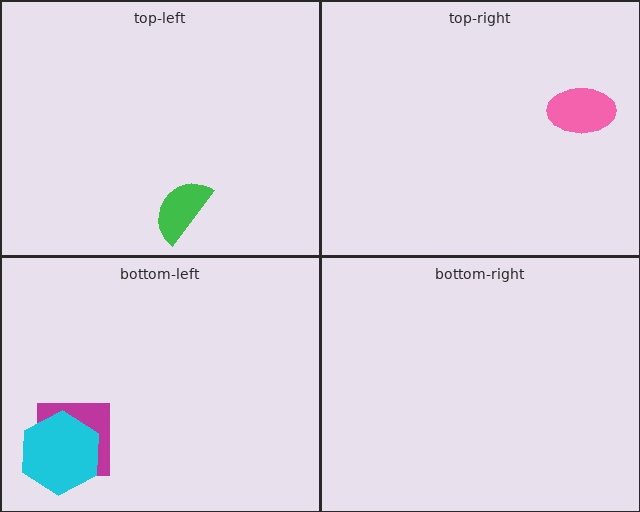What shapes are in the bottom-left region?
The magenta square, the cyan hexagon.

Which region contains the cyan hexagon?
The bottom-left region.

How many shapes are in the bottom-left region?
2.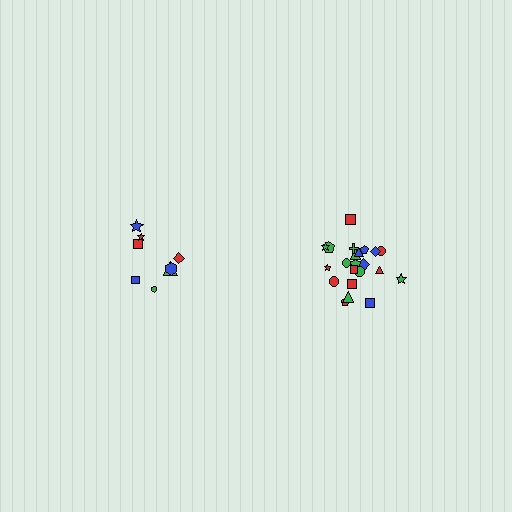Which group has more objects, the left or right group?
The right group.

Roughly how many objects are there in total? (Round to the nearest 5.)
Roughly 30 objects in total.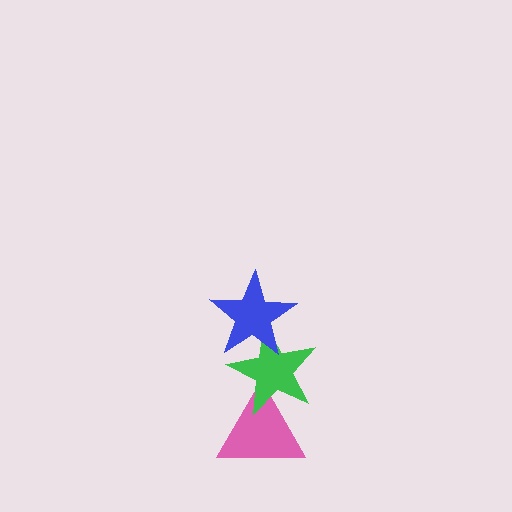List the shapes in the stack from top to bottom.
From top to bottom: the blue star, the green star, the pink triangle.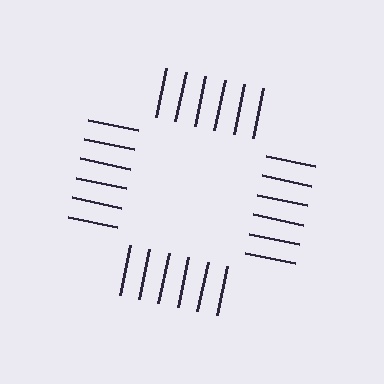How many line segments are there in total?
24 — 6 along each of the 4 edges.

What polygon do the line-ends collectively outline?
An illusory square — the line segments terminate on its edges but no continuous stroke is drawn.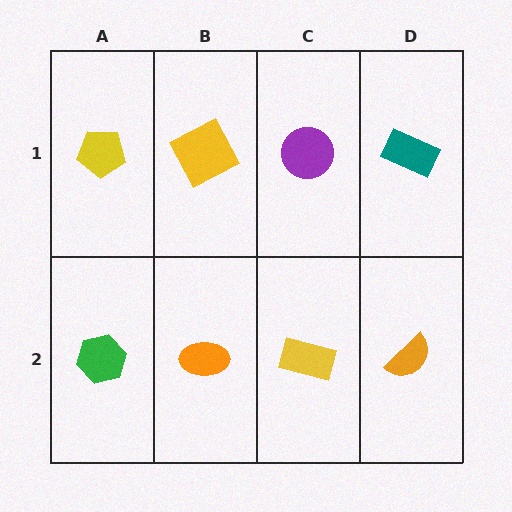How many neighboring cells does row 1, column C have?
3.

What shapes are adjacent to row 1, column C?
A yellow rectangle (row 2, column C), a yellow square (row 1, column B), a teal rectangle (row 1, column D).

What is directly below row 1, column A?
A green hexagon.